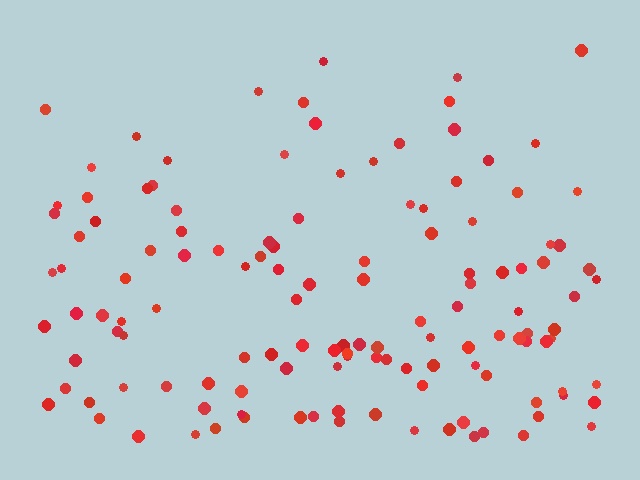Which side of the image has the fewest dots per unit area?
The top.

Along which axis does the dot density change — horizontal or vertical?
Vertical.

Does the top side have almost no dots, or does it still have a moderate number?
Still a moderate number, just noticeably fewer than the bottom.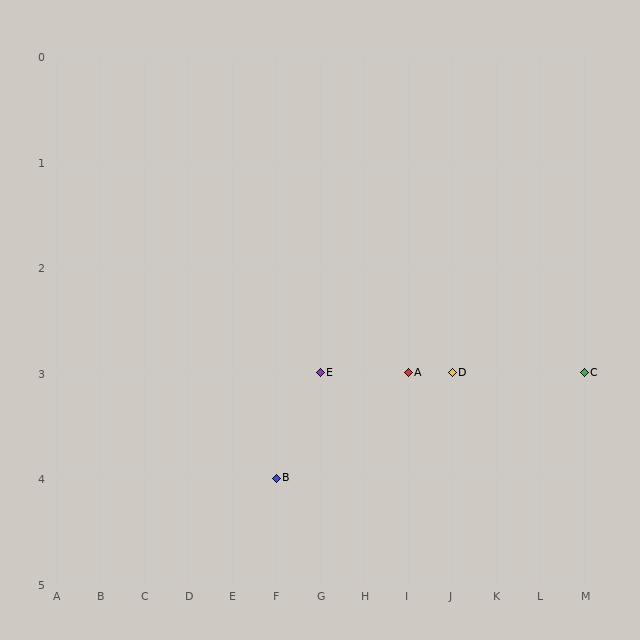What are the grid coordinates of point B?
Point B is at grid coordinates (F, 4).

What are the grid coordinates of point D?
Point D is at grid coordinates (J, 3).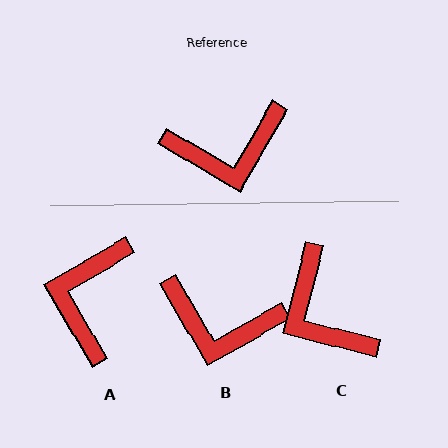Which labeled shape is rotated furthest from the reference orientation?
A, about 119 degrees away.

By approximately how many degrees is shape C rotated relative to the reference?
Approximately 74 degrees clockwise.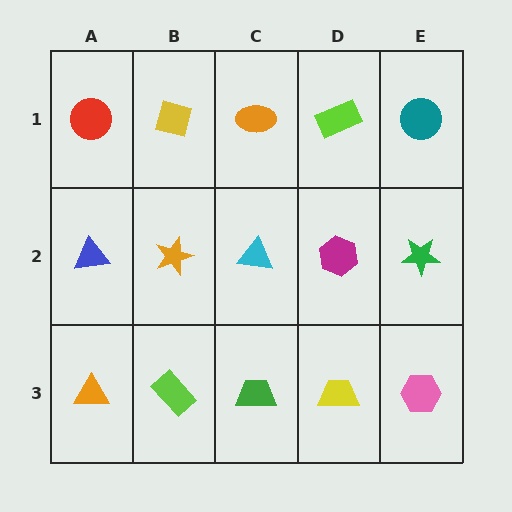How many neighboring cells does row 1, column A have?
2.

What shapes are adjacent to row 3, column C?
A cyan triangle (row 2, column C), a lime rectangle (row 3, column B), a yellow trapezoid (row 3, column D).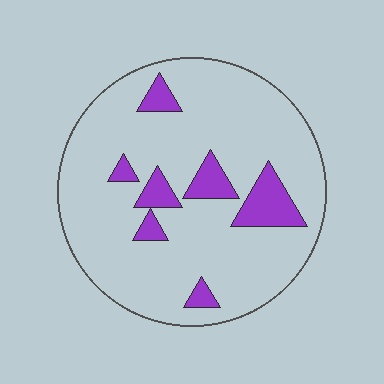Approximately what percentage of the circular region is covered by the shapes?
Approximately 15%.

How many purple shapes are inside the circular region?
7.